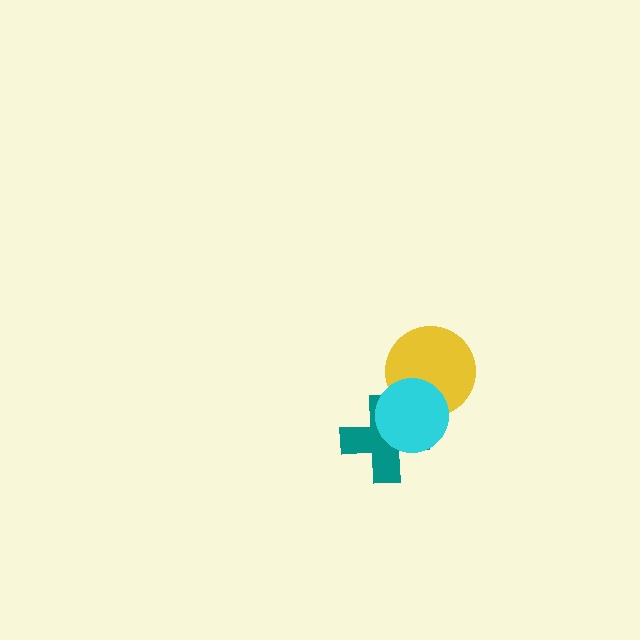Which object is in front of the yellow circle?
The cyan circle is in front of the yellow circle.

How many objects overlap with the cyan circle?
2 objects overlap with the cyan circle.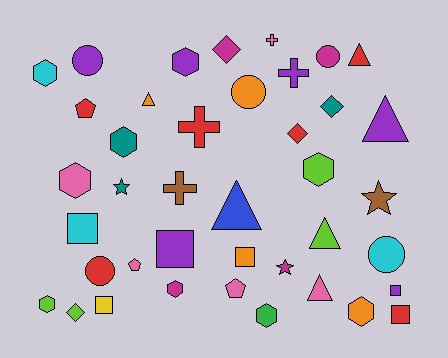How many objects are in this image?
There are 40 objects.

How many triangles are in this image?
There are 6 triangles.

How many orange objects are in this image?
There are 4 orange objects.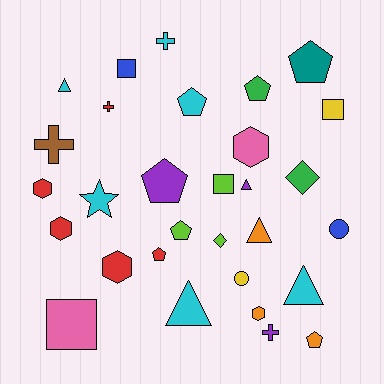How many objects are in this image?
There are 30 objects.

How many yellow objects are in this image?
There are 2 yellow objects.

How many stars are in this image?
There is 1 star.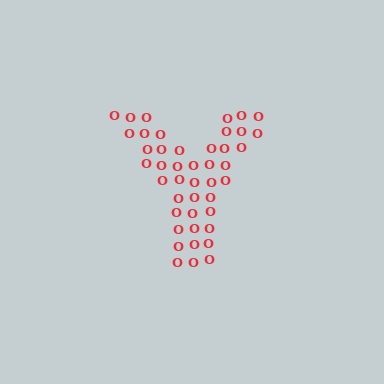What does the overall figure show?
The overall figure shows the letter Y.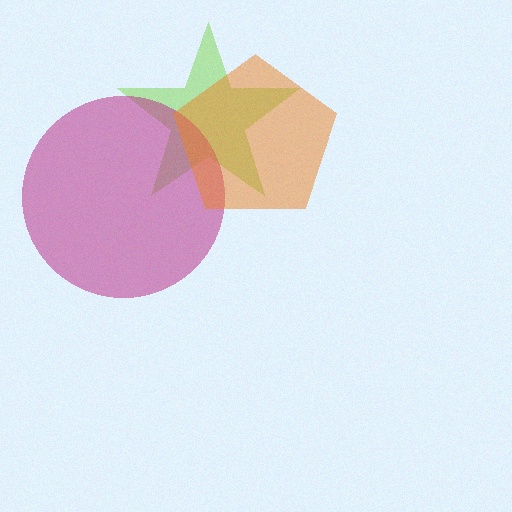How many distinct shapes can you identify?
There are 3 distinct shapes: a lime star, a magenta circle, an orange pentagon.